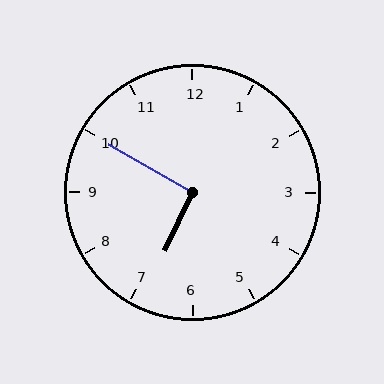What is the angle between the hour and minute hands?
Approximately 95 degrees.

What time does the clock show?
6:50.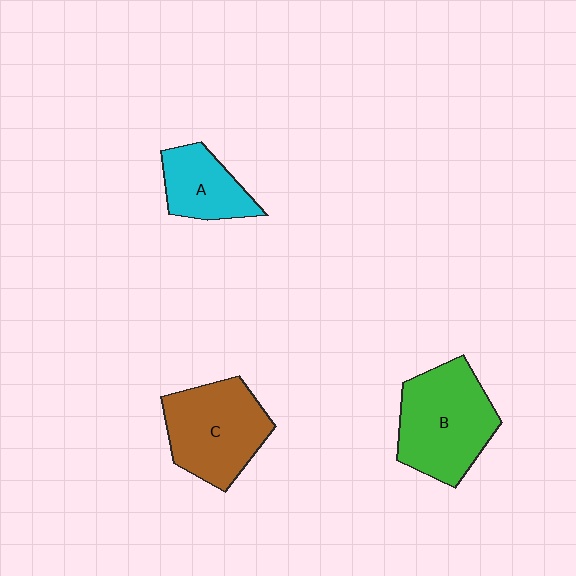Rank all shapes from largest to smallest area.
From largest to smallest: B (green), C (brown), A (cyan).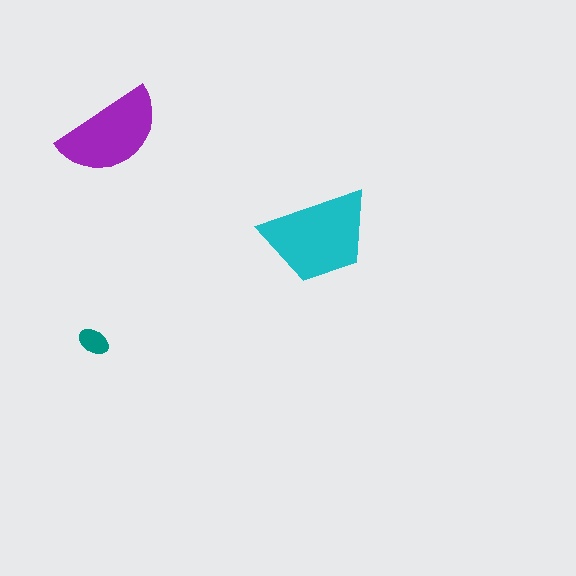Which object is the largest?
The cyan trapezoid.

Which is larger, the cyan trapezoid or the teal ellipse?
The cyan trapezoid.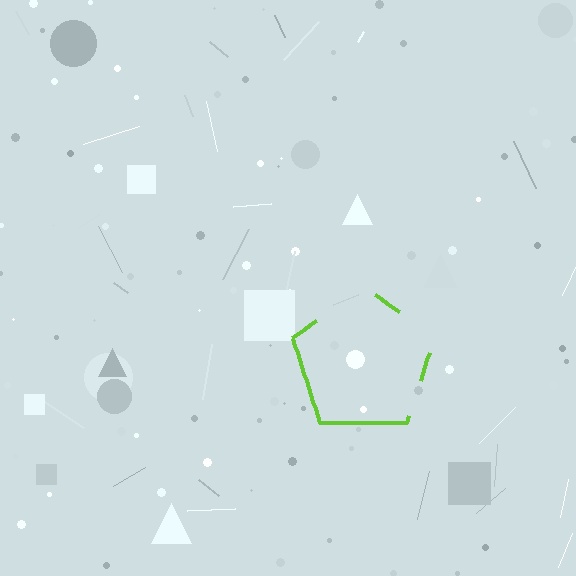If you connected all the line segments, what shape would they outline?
They would outline a pentagon.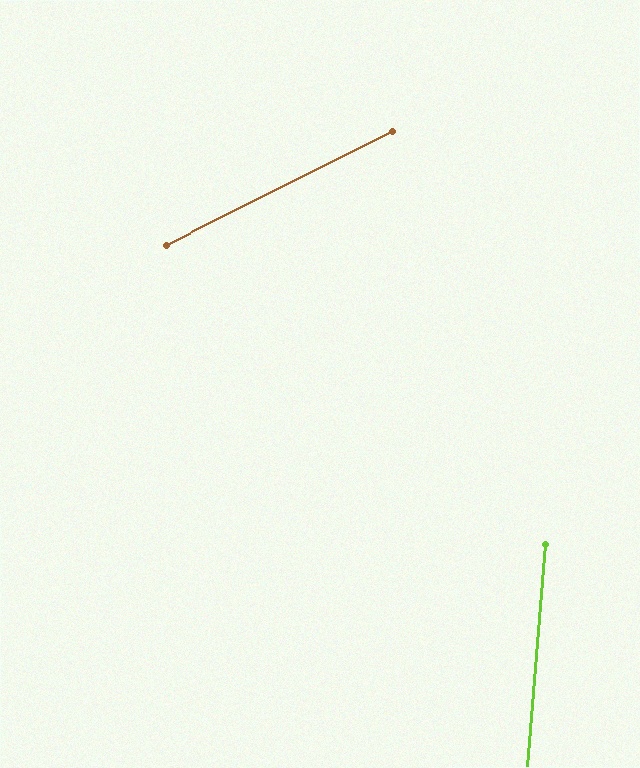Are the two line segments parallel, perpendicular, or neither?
Neither parallel nor perpendicular — they differ by about 59°.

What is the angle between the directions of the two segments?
Approximately 59 degrees.